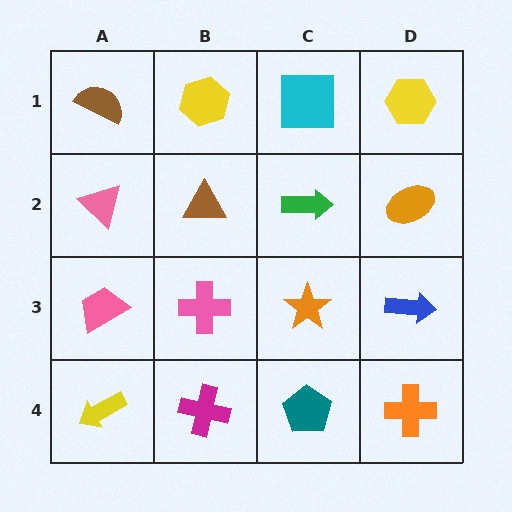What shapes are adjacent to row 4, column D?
A blue arrow (row 3, column D), a teal pentagon (row 4, column C).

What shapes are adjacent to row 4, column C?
An orange star (row 3, column C), a magenta cross (row 4, column B), an orange cross (row 4, column D).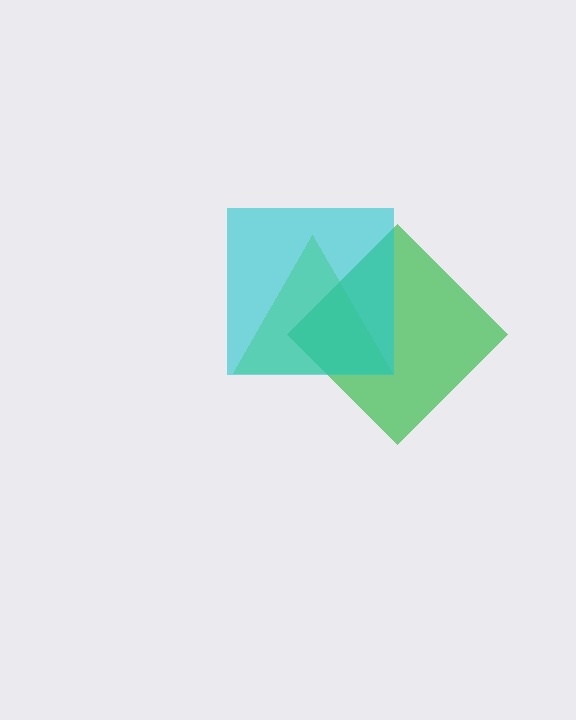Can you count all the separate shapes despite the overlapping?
Yes, there are 3 separate shapes.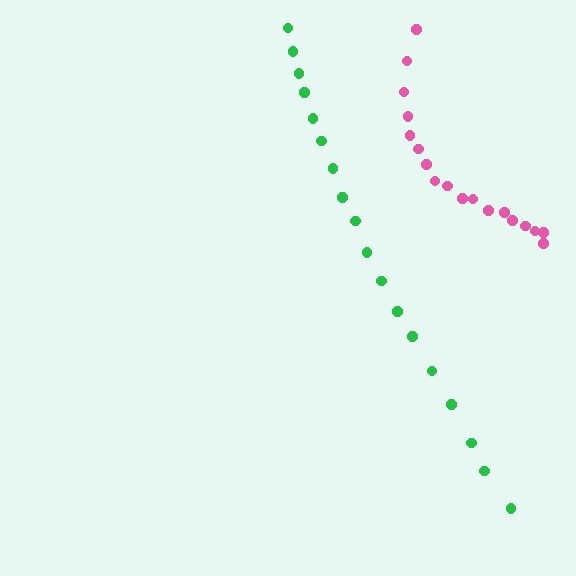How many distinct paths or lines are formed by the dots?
There are 2 distinct paths.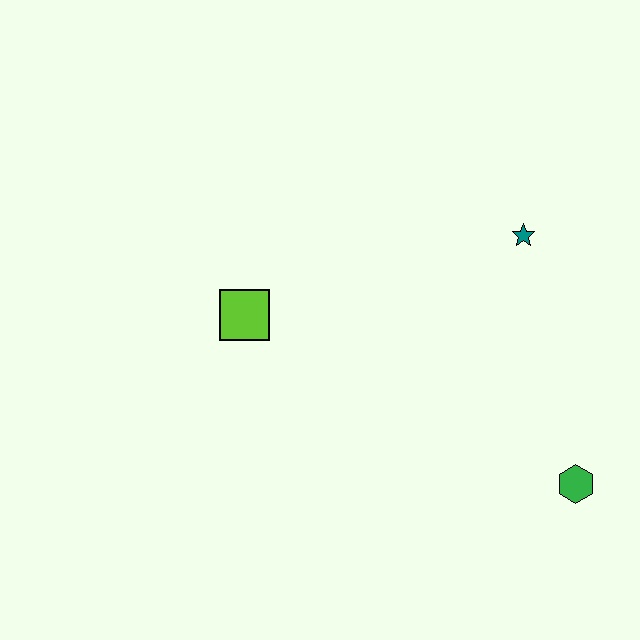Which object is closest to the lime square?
The teal star is closest to the lime square.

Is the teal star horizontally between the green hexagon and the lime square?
Yes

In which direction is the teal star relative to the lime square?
The teal star is to the right of the lime square.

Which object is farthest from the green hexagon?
The lime square is farthest from the green hexagon.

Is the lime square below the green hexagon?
No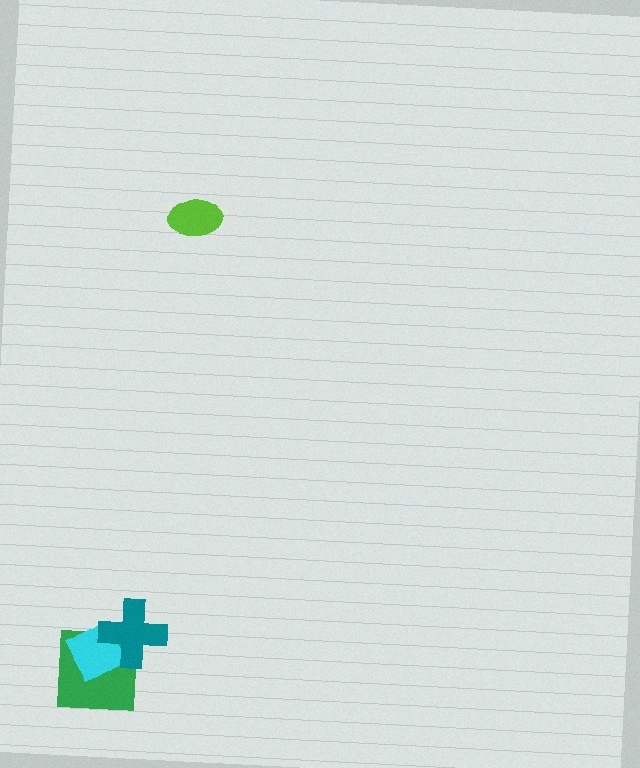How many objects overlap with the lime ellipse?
0 objects overlap with the lime ellipse.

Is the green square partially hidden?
Yes, it is partially covered by another shape.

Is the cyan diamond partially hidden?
Yes, it is partially covered by another shape.